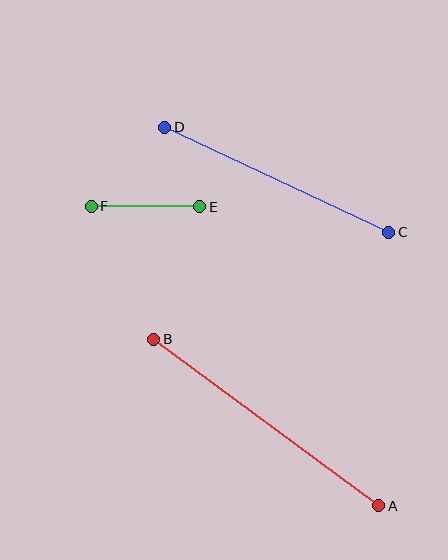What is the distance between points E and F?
The distance is approximately 109 pixels.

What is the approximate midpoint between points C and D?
The midpoint is at approximately (277, 180) pixels.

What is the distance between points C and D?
The distance is approximately 247 pixels.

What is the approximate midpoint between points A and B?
The midpoint is at approximately (266, 423) pixels.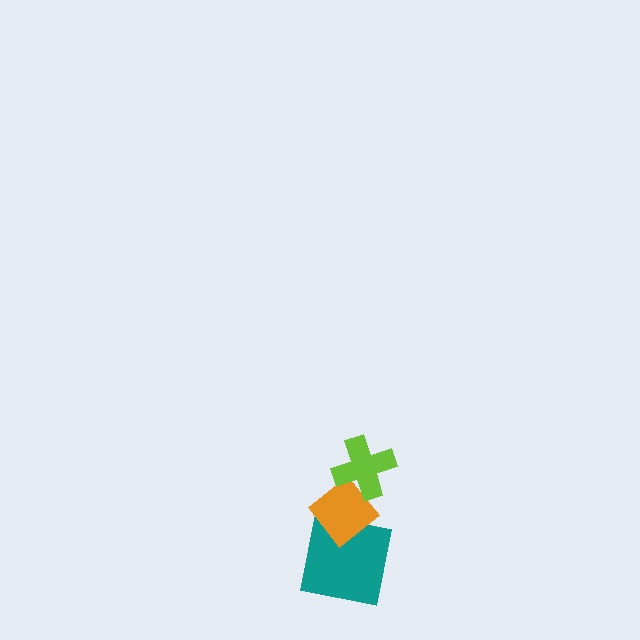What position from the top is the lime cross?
The lime cross is 1st from the top.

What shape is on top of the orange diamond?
The lime cross is on top of the orange diamond.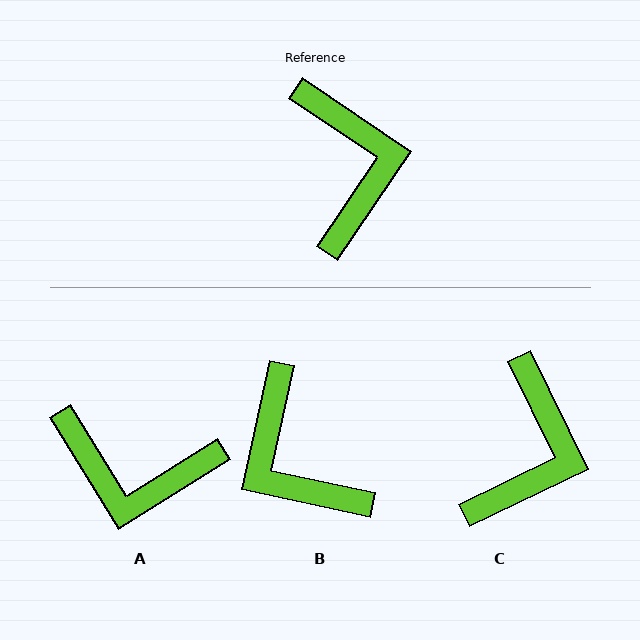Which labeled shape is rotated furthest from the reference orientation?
B, about 158 degrees away.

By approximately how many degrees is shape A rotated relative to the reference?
Approximately 114 degrees clockwise.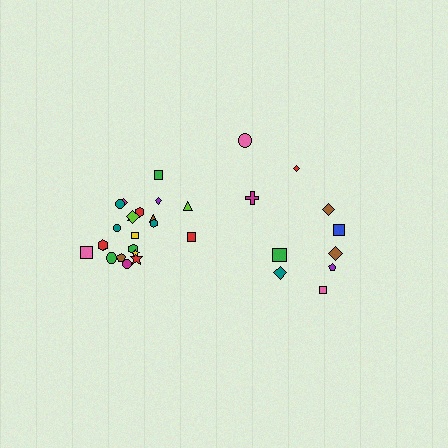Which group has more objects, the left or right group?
The left group.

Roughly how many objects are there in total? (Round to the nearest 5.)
Roughly 30 objects in total.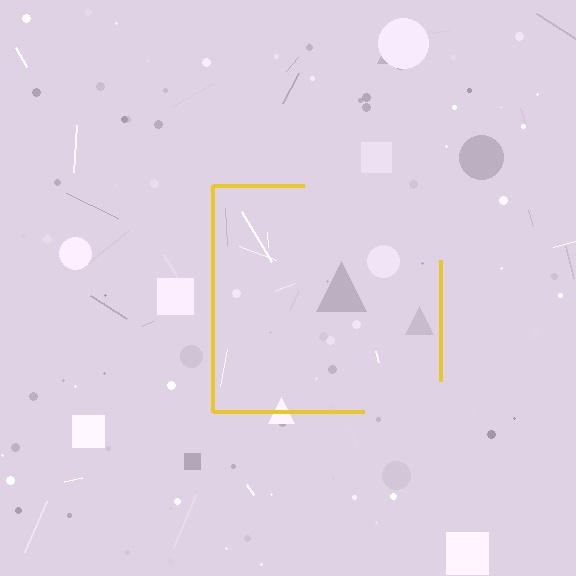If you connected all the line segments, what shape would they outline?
They would outline a square.